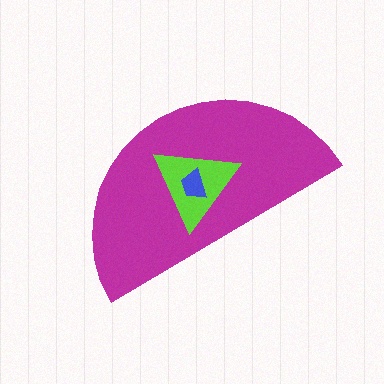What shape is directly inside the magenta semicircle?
The lime triangle.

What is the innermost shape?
The blue trapezoid.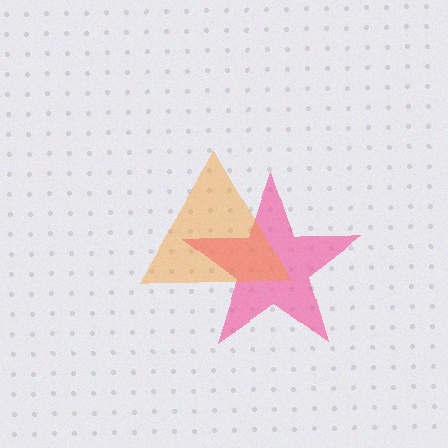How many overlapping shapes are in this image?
There are 2 overlapping shapes in the image.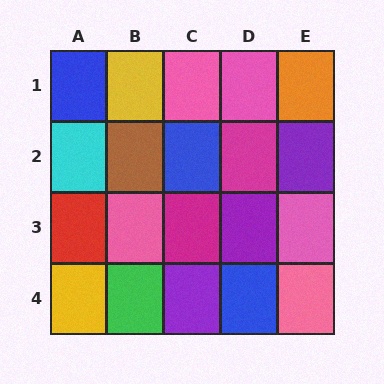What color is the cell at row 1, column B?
Yellow.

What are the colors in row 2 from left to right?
Cyan, brown, blue, magenta, purple.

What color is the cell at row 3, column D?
Purple.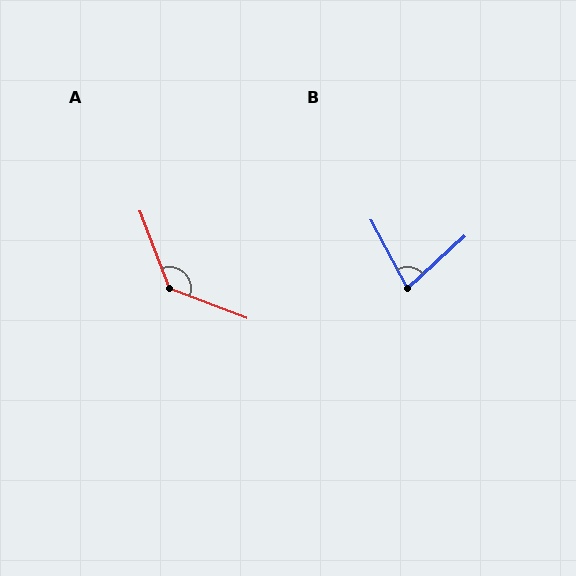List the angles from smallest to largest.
B (76°), A (132°).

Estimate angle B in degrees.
Approximately 76 degrees.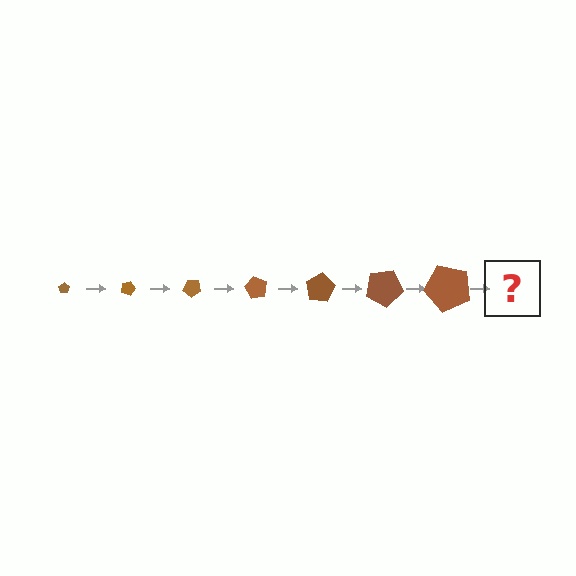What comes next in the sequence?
The next element should be a pentagon, larger than the previous one and rotated 140 degrees from the start.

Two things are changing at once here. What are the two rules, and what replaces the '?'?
The two rules are that the pentagon grows larger each step and it rotates 20 degrees each step. The '?' should be a pentagon, larger than the previous one and rotated 140 degrees from the start.